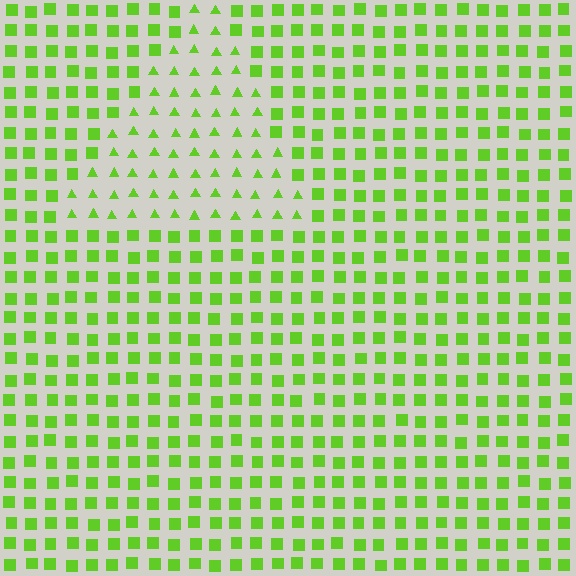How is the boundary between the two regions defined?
The boundary is defined by a change in element shape: triangles inside vs. squares outside. All elements share the same color and spacing.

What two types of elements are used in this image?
The image uses triangles inside the triangle region and squares outside it.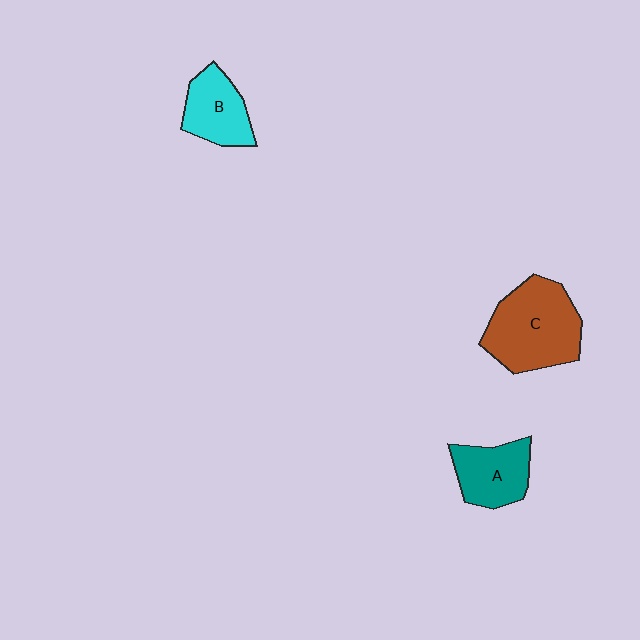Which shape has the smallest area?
Shape B (cyan).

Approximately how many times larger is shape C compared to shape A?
Approximately 1.6 times.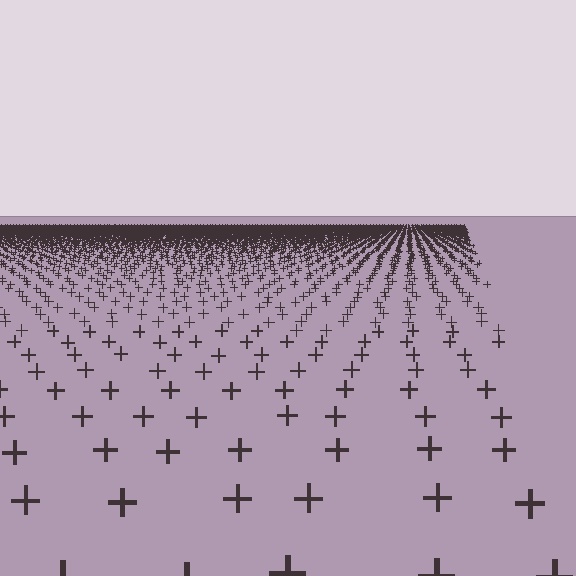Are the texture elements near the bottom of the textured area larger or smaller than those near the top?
Larger. Near the bottom, elements are closer to the viewer and appear at a bigger on-screen size.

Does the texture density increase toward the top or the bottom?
Density increases toward the top.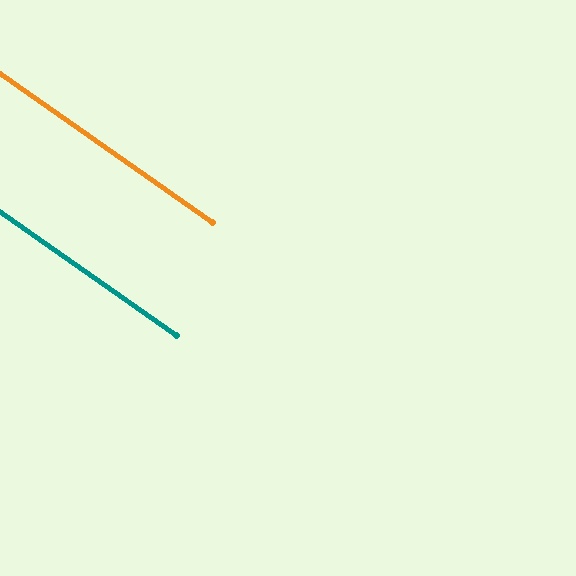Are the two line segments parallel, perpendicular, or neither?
Parallel — their directions differ by only 0.0°.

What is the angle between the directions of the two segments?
Approximately 0 degrees.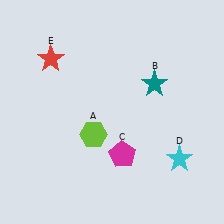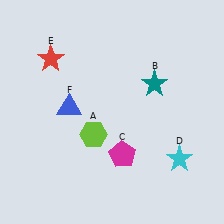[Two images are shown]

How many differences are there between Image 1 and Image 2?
There is 1 difference between the two images.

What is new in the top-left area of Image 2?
A blue triangle (F) was added in the top-left area of Image 2.